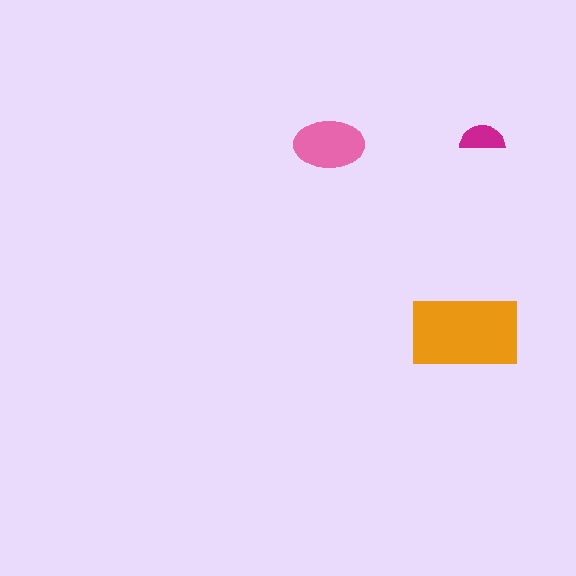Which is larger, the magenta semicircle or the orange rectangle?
The orange rectangle.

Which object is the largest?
The orange rectangle.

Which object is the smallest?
The magenta semicircle.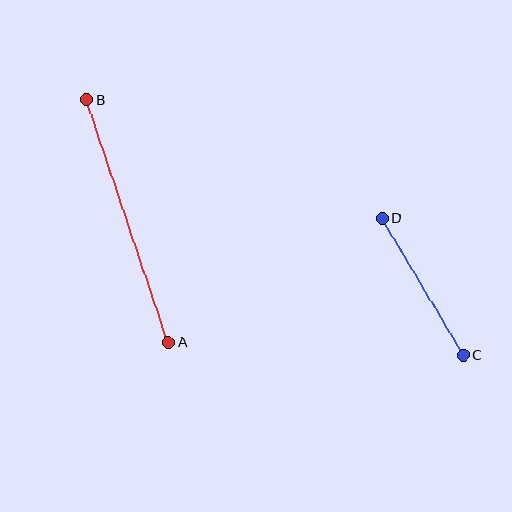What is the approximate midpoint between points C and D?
The midpoint is at approximately (423, 287) pixels.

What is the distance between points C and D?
The distance is approximately 160 pixels.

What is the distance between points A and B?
The distance is approximately 256 pixels.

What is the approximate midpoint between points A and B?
The midpoint is at approximately (128, 221) pixels.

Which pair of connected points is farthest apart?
Points A and B are farthest apart.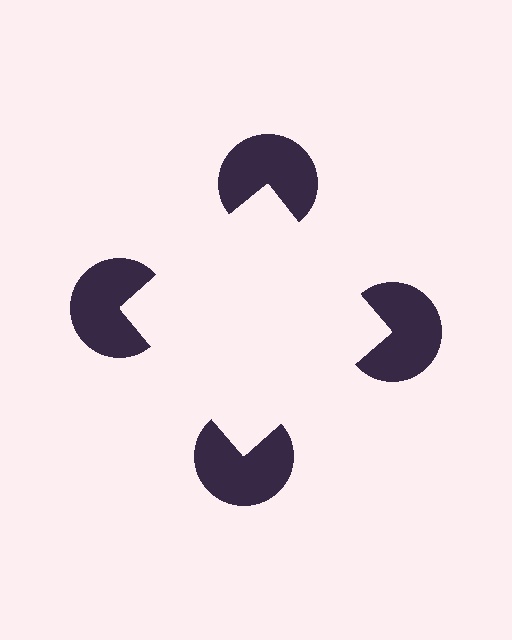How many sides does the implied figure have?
4 sides.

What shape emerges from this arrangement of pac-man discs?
An illusory square — its edges are inferred from the aligned wedge cuts in the pac-man discs, not physically drawn.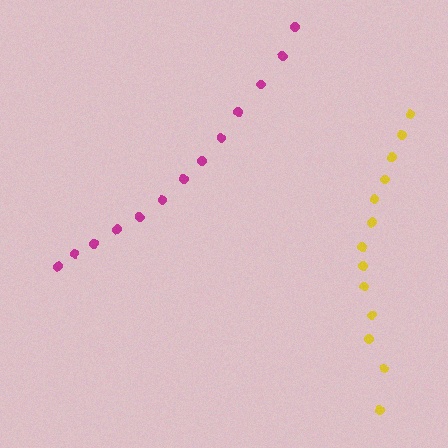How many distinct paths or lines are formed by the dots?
There are 2 distinct paths.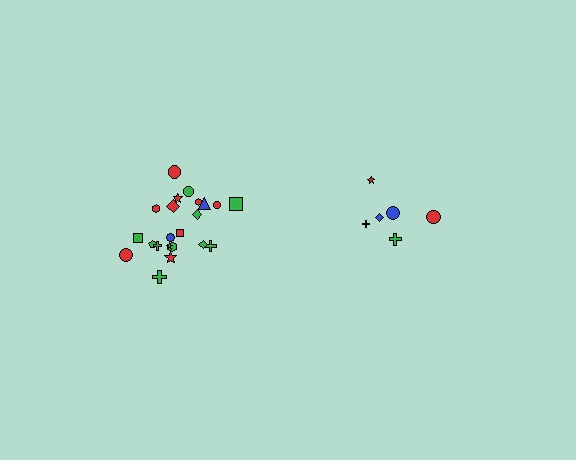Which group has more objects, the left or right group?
The left group.